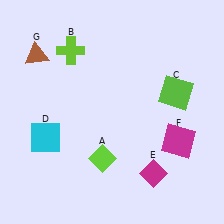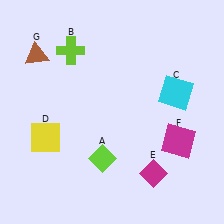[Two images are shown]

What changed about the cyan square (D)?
In Image 1, D is cyan. In Image 2, it changed to yellow.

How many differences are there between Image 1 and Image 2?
There are 2 differences between the two images.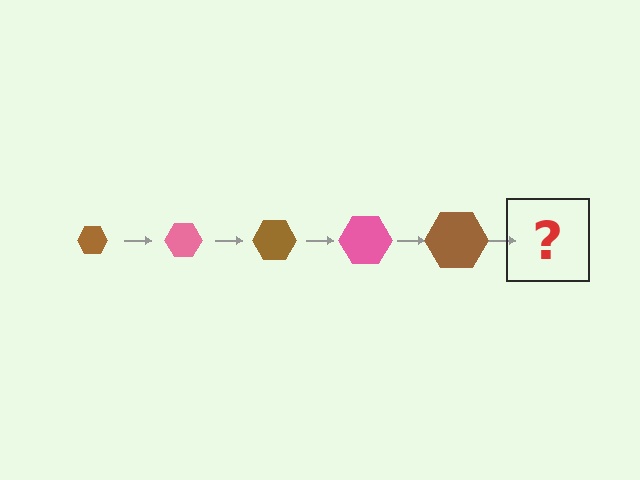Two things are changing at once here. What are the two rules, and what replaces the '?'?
The two rules are that the hexagon grows larger each step and the color cycles through brown and pink. The '?' should be a pink hexagon, larger than the previous one.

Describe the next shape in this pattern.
It should be a pink hexagon, larger than the previous one.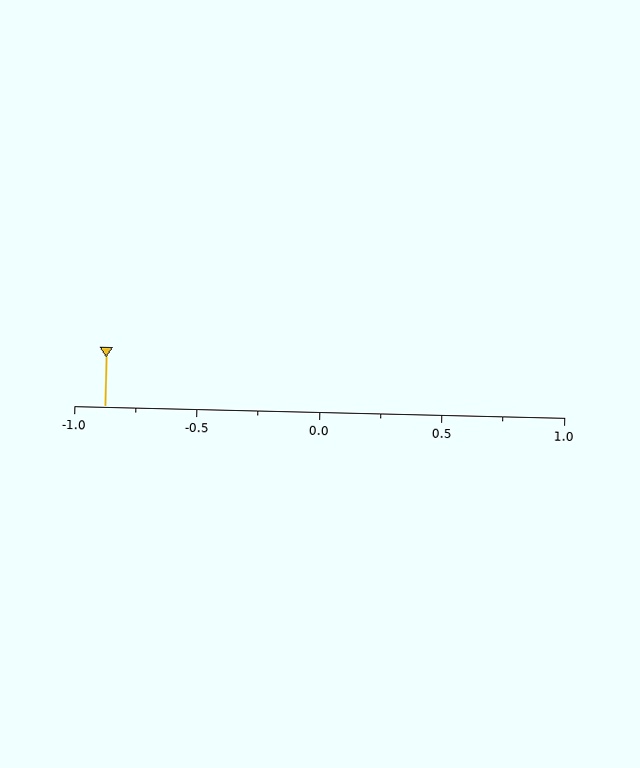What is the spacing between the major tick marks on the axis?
The major ticks are spaced 0.5 apart.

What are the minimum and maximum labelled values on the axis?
The axis runs from -1.0 to 1.0.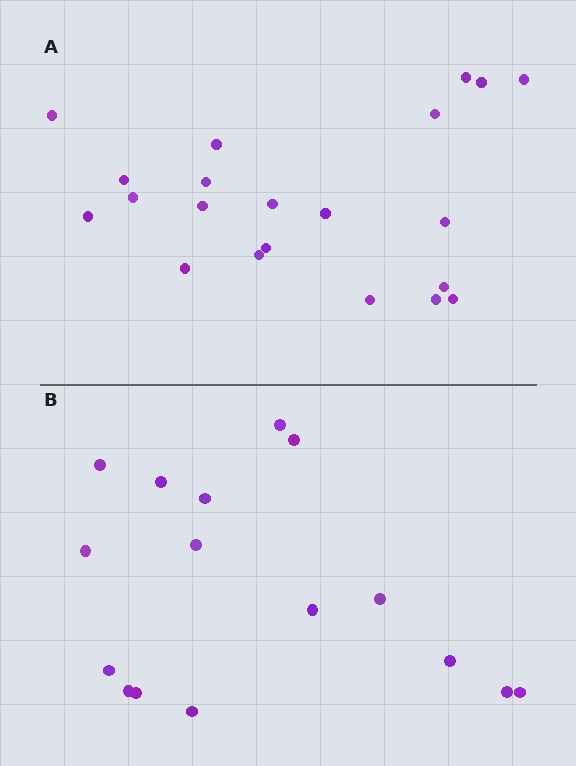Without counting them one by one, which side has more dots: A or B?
Region A (the top region) has more dots.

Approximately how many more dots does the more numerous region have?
Region A has about 5 more dots than region B.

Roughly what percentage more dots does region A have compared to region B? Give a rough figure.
About 30% more.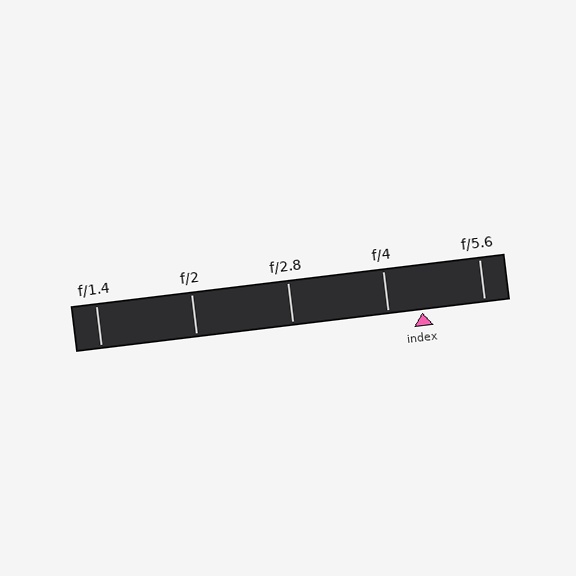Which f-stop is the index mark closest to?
The index mark is closest to f/4.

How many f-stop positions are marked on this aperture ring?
There are 5 f-stop positions marked.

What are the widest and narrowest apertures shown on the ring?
The widest aperture shown is f/1.4 and the narrowest is f/5.6.